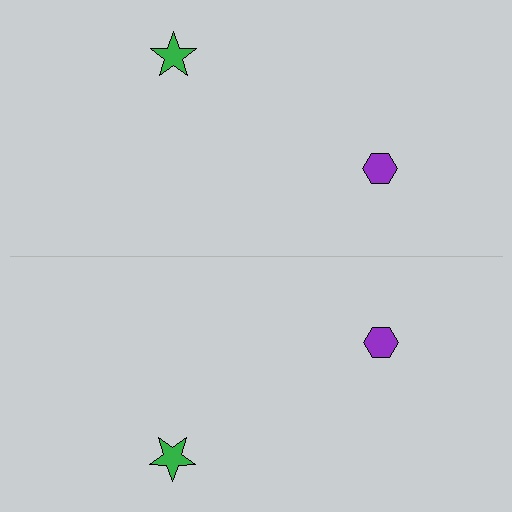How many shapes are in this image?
There are 4 shapes in this image.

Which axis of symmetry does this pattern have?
The pattern has a horizontal axis of symmetry running through the center of the image.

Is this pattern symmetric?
Yes, this pattern has bilateral (reflection) symmetry.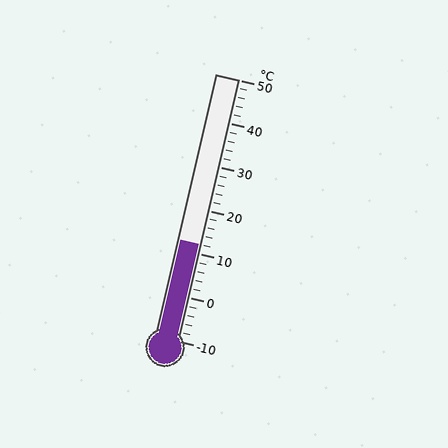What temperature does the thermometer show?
The thermometer shows approximately 12°C.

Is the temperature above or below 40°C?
The temperature is below 40°C.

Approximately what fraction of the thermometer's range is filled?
The thermometer is filled to approximately 35% of its range.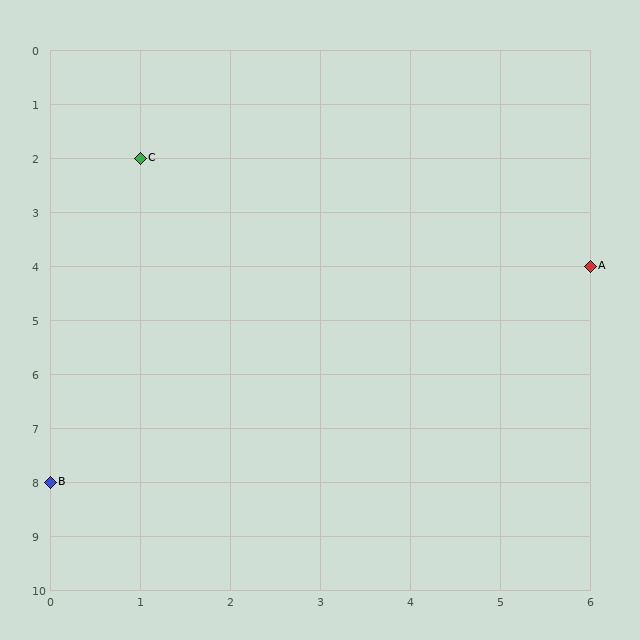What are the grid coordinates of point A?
Point A is at grid coordinates (6, 4).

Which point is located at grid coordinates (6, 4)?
Point A is at (6, 4).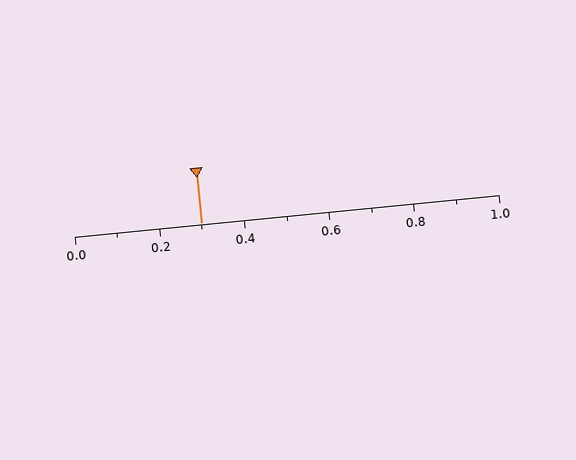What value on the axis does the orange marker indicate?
The marker indicates approximately 0.3.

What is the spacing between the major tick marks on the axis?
The major ticks are spaced 0.2 apart.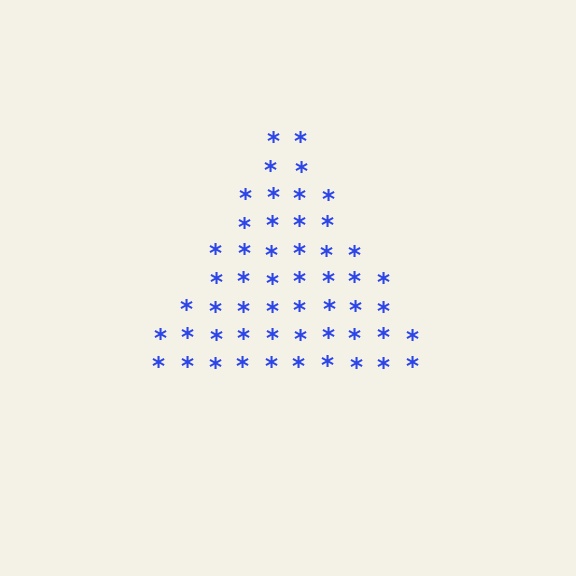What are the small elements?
The small elements are asterisks.